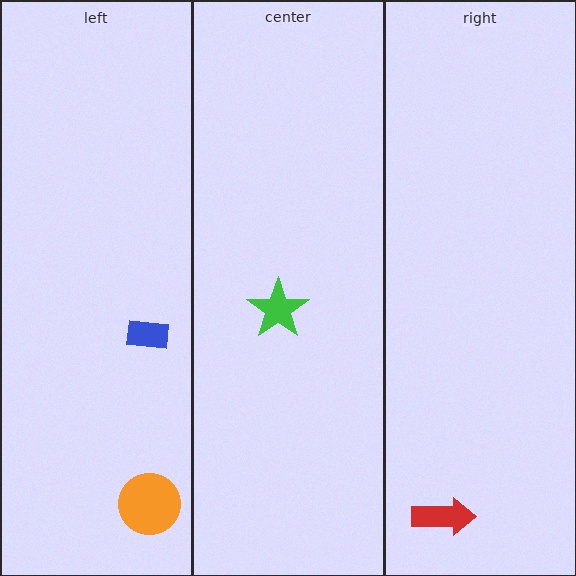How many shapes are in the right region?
1.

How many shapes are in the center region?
1.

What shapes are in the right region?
The red arrow.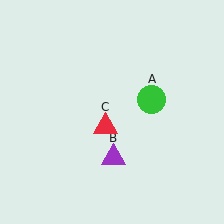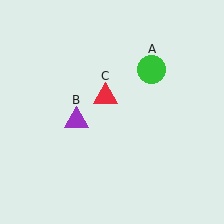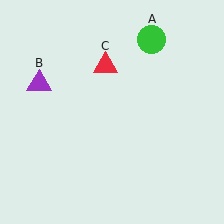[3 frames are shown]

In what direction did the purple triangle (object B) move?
The purple triangle (object B) moved up and to the left.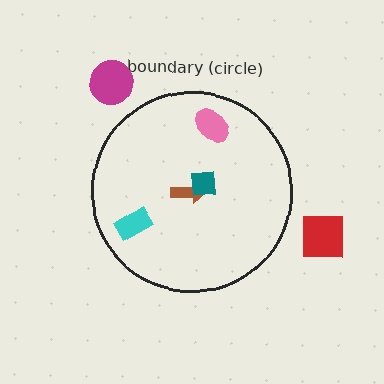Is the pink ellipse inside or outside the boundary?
Inside.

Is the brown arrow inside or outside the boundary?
Inside.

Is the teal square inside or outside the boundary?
Inside.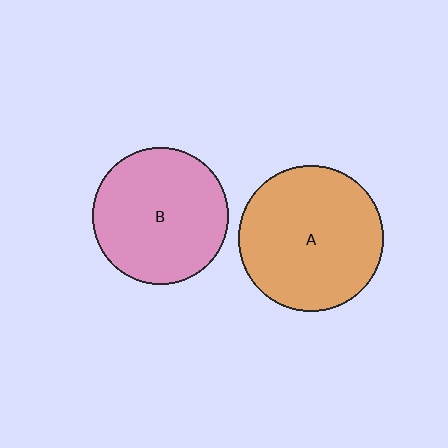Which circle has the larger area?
Circle A (orange).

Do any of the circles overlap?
No, none of the circles overlap.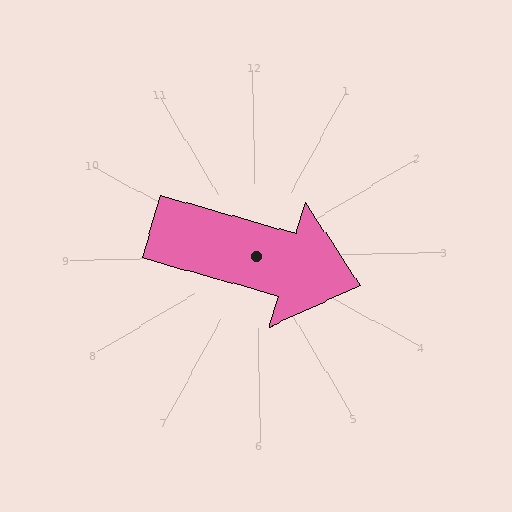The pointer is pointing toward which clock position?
Roughly 4 o'clock.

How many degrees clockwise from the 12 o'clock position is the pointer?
Approximately 107 degrees.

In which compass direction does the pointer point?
East.